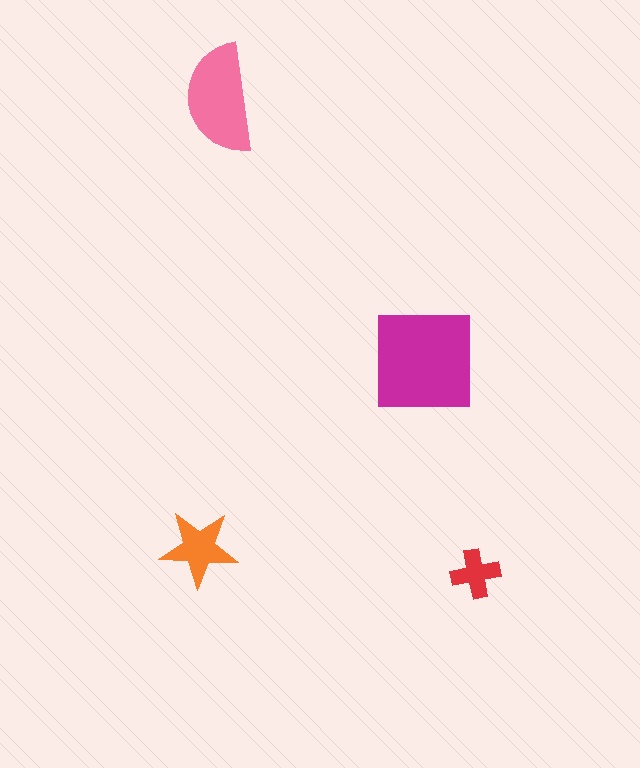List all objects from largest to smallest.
The magenta square, the pink semicircle, the orange star, the red cross.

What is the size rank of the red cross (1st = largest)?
4th.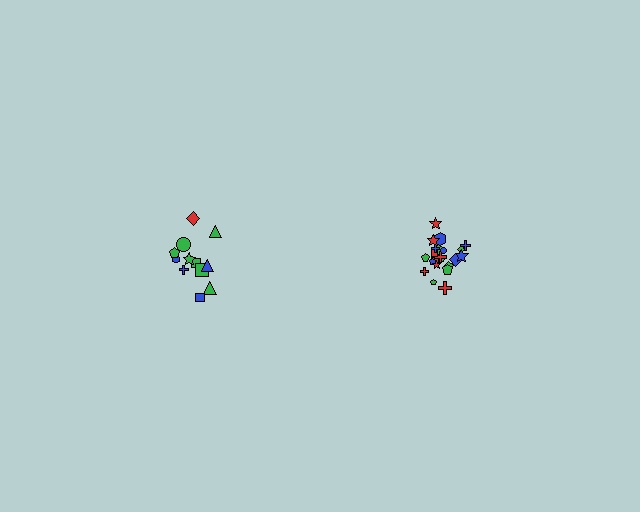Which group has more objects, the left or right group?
The right group.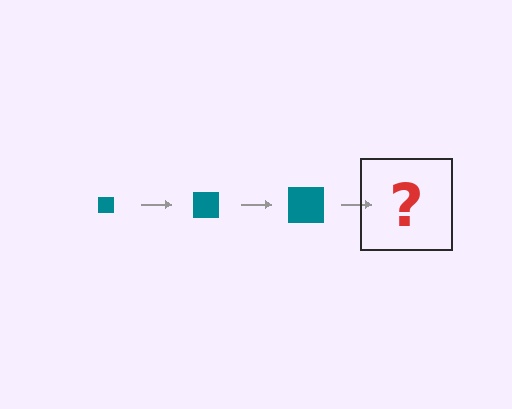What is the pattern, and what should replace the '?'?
The pattern is that the square gets progressively larger each step. The '?' should be a teal square, larger than the previous one.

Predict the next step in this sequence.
The next step is a teal square, larger than the previous one.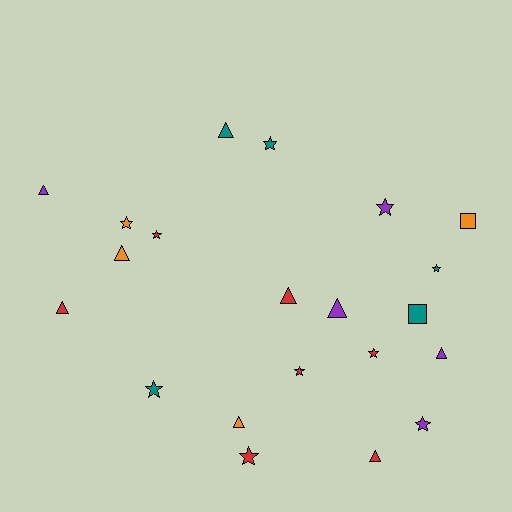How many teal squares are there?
There is 1 teal square.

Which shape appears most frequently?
Star, with 10 objects.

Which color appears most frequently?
Red, with 7 objects.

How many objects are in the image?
There are 21 objects.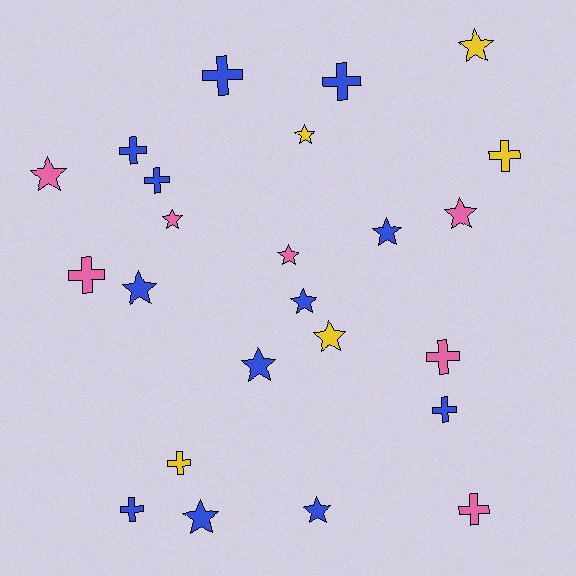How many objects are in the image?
There are 24 objects.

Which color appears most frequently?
Blue, with 12 objects.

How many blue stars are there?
There are 6 blue stars.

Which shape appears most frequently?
Star, with 13 objects.